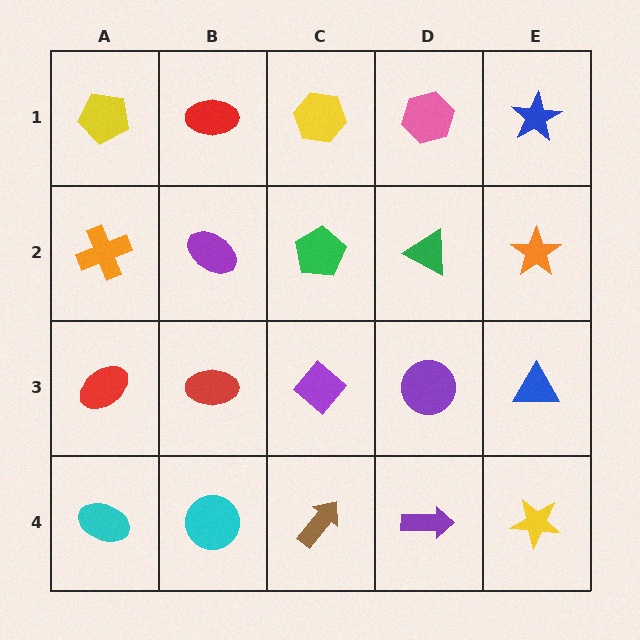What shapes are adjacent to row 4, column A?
A red ellipse (row 3, column A), a cyan circle (row 4, column B).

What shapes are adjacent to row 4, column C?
A purple diamond (row 3, column C), a cyan circle (row 4, column B), a purple arrow (row 4, column D).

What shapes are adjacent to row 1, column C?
A green pentagon (row 2, column C), a red ellipse (row 1, column B), a pink hexagon (row 1, column D).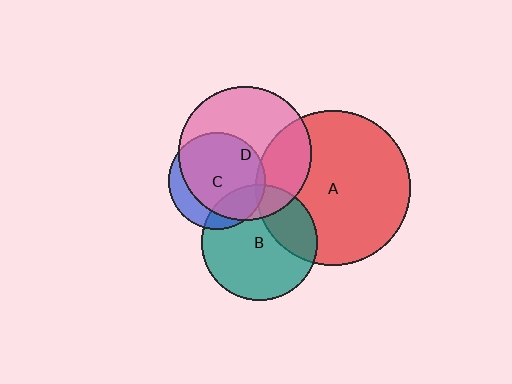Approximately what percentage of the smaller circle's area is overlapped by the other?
Approximately 20%.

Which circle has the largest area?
Circle A (red).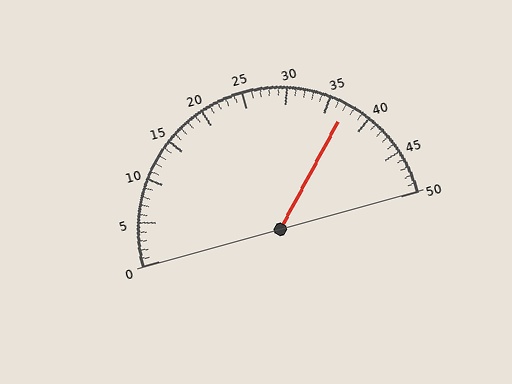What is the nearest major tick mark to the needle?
The nearest major tick mark is 35.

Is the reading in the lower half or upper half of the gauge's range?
The reading is in the upper half of the range (0 to 50).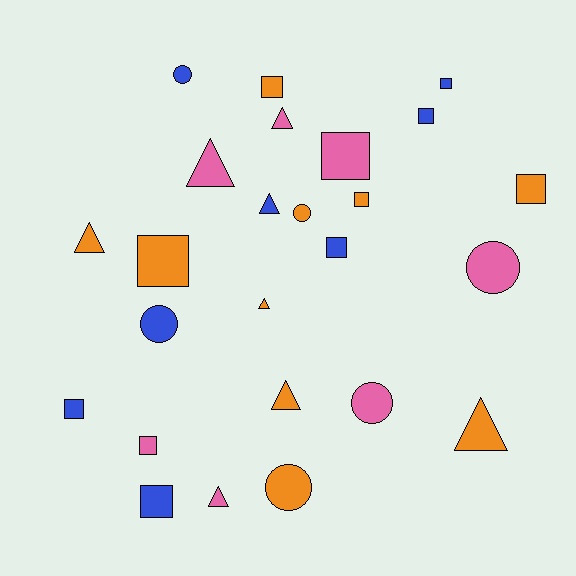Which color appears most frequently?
Orange, with 10 objects.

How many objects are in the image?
There are 25 objects.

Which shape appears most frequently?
Square, with 11 objects.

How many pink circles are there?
There are 2 pink circles.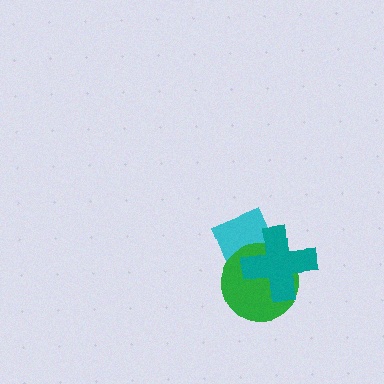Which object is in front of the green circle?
The teal cross is in front of the green circle.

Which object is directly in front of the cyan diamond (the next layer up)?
The green circle is directly in front of the cyan diamond.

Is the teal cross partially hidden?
No, no other shape covers it.